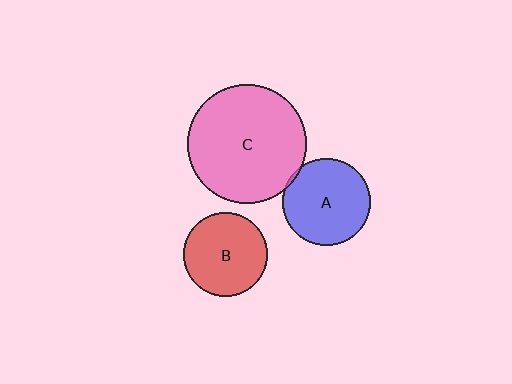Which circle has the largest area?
Circle C (pink).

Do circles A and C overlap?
Yes.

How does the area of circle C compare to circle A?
Approximately 1.8 times.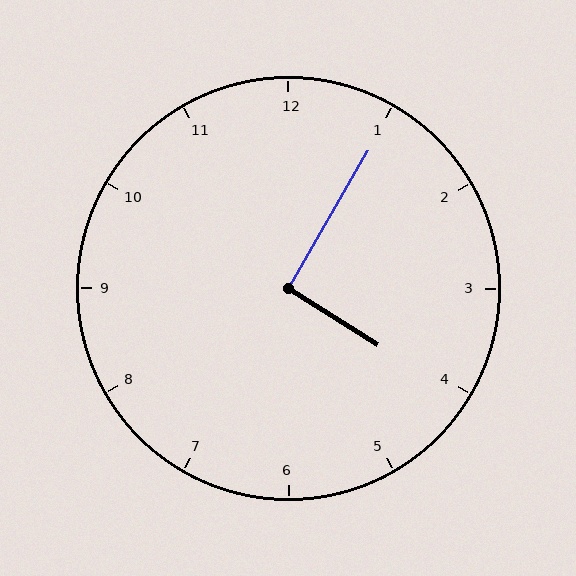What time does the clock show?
4:05.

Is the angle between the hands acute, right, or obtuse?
It is right.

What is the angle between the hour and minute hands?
Approximately 92 degrees.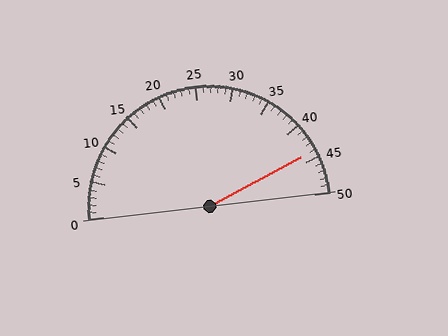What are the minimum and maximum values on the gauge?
The gauge ranges from 0 to 50.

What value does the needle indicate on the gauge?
The needle indicates approximately 44.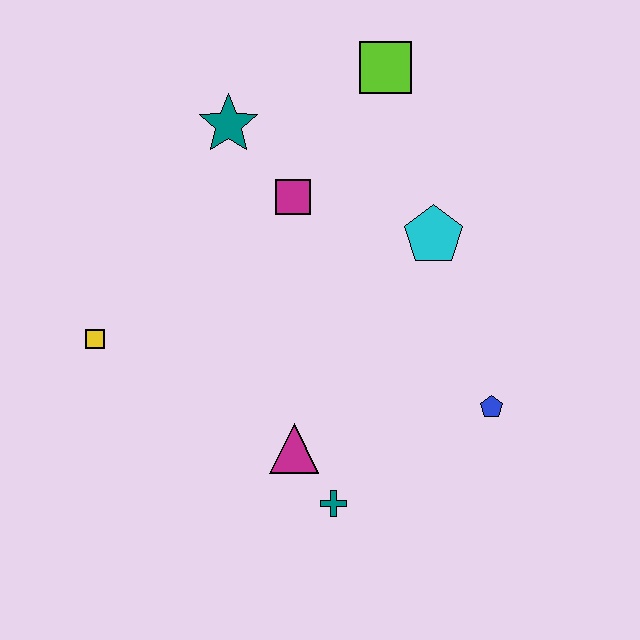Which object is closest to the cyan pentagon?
The magenta square is closest to the cyan pentagon.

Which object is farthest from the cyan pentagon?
The yellow square is farthest from the cyan pentagon.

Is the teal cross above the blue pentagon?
No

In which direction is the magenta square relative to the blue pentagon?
The magenta square is above the blue pentagon.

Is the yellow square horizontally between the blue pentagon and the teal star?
No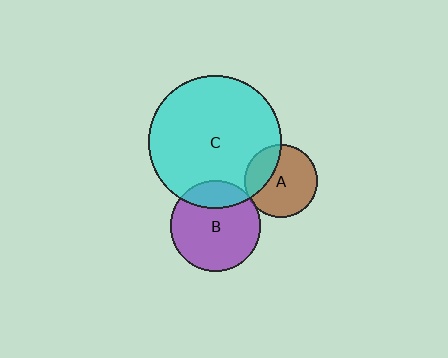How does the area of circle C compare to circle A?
Approximately 3.3 times.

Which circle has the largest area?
Circle C (cyan).